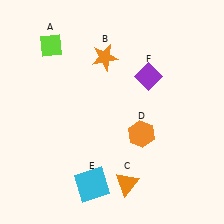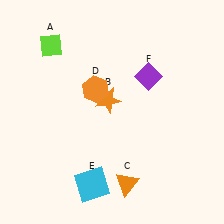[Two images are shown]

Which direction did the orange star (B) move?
The orange star (B) moved down.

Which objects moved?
The objects that moved are: the orange star (B), the orange hexagon (D).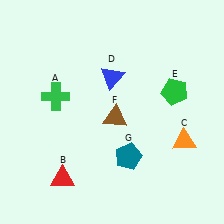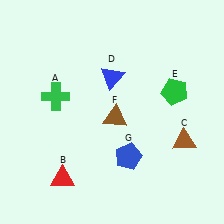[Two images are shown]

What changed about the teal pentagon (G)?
In Image 1, G is teal. In Image 2, it changed to blue.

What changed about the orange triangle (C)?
In Image 1, C is orange. In Image 2, it changed to brown.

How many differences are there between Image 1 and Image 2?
There are 2 differences between the two images.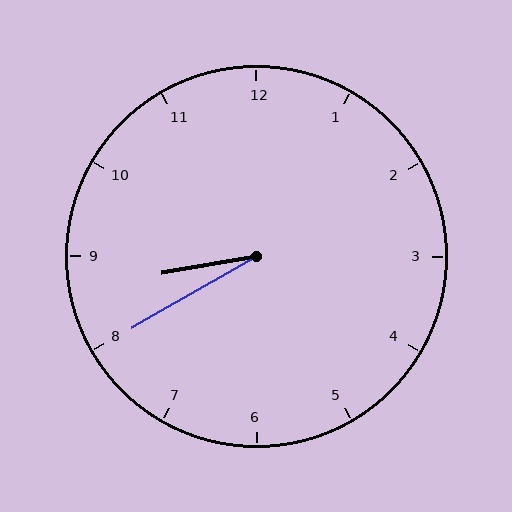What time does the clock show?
8:40.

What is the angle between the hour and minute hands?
Approximately 20 degrees.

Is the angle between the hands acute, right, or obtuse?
It is acute.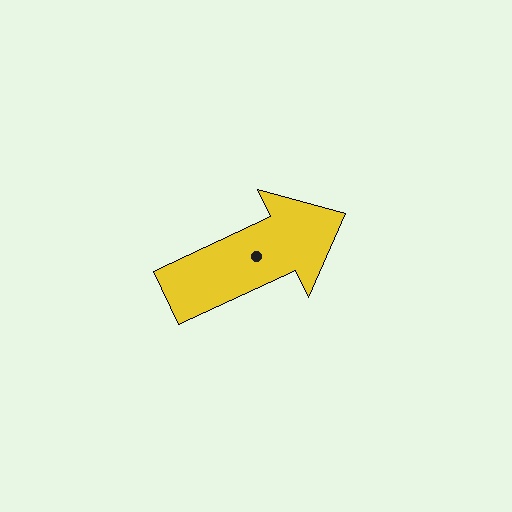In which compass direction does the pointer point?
Northeast.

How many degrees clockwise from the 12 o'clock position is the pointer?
Approximately 65 degrees.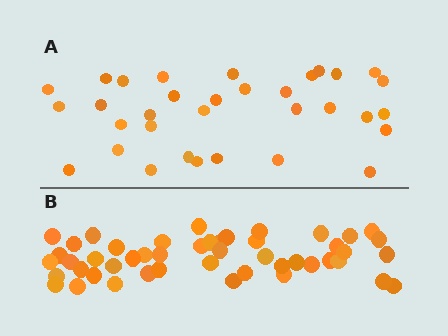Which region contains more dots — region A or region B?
Region B (the bottom region) has more dots.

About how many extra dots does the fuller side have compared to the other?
Region B has approximately 15 more dots than region A.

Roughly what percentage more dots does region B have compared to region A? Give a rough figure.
About 45% more.